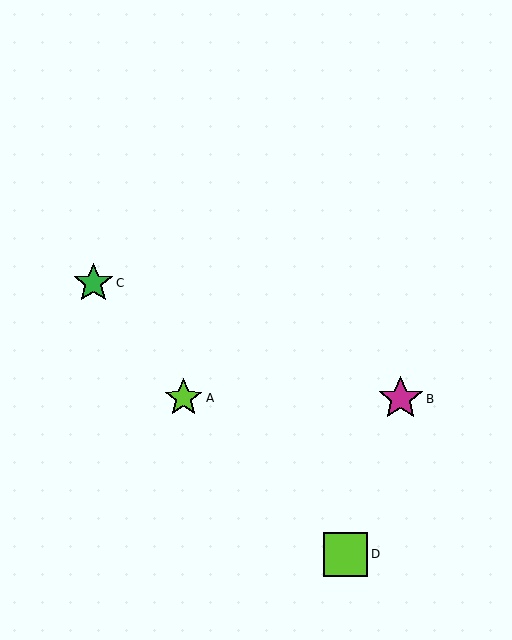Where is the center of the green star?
The center of the green star is at (93, 283).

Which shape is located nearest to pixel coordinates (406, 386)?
The magenta star (labeled B) at (401, 399) is nearest to that location.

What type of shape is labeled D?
Shape D is a lime square.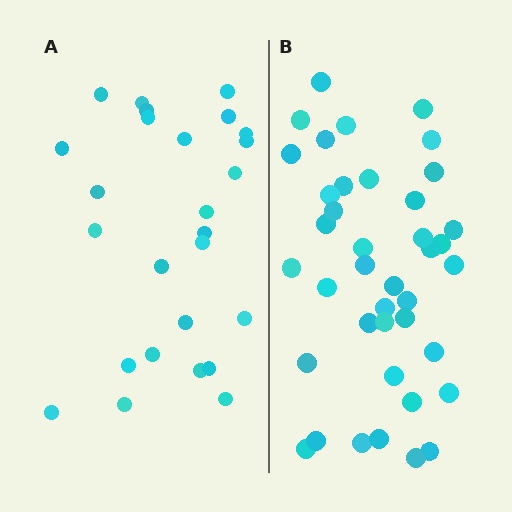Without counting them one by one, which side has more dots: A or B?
Region B (the right region) has more dots.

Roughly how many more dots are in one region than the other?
Region B has approximately 15 more dots than region A.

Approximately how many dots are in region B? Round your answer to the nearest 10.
About 40 dots.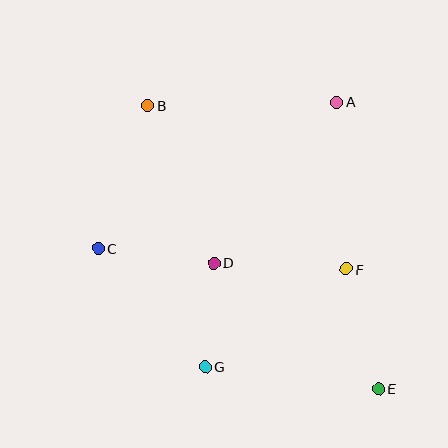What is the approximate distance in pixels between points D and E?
The distance between D and E is approximately 207 pixels.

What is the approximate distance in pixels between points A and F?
The distance between A and F is approximately 167 pixels.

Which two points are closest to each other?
Points D and G are closest to each other.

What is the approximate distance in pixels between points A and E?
The distance between A and E is approximately 290 pixels.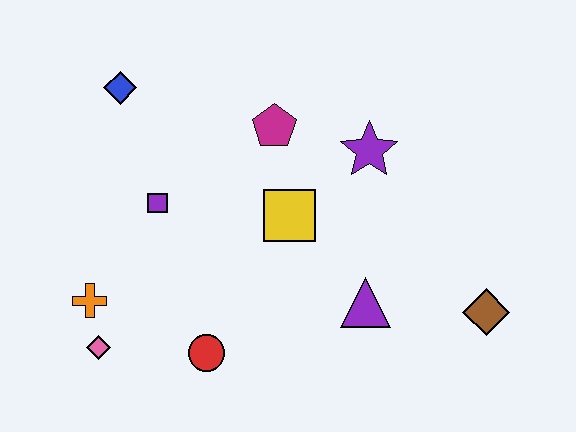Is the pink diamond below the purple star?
Yes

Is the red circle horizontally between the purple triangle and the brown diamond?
No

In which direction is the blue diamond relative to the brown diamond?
The blue diamond is to the left of the brown diamond.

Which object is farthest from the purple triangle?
The blue diamond is farthest from the purple triangle.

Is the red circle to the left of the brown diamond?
Yes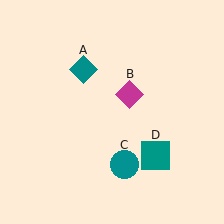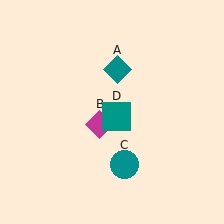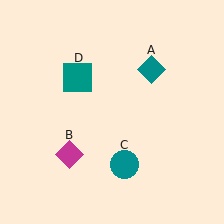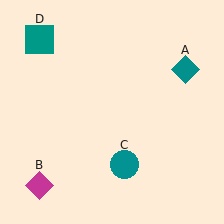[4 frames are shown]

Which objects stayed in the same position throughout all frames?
Teal circle (object C) remained stationary.